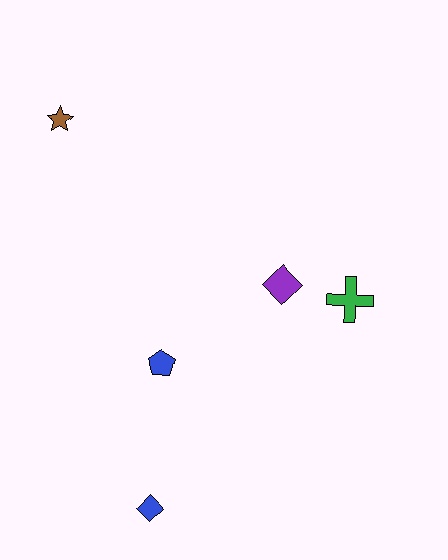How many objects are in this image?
There are 5 objects.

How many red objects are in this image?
There are no red objects.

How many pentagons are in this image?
There is 1 pentagon.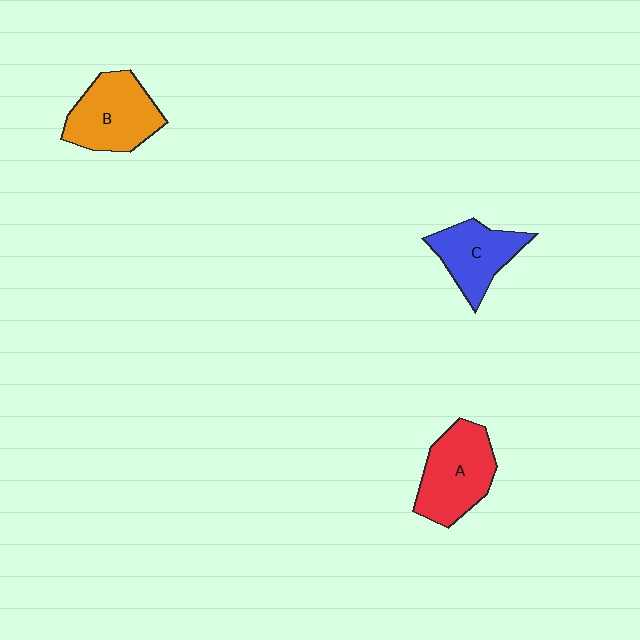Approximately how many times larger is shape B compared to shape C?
Approximately 1.2 times.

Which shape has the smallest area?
Shape C (blue).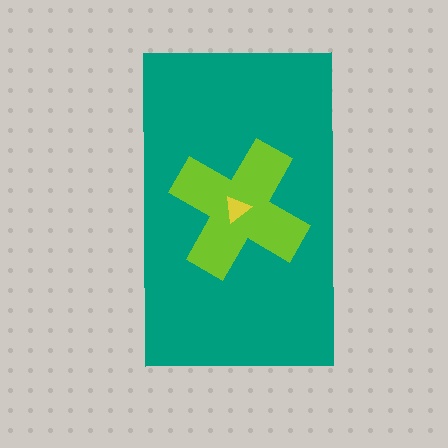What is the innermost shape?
The yellow triangle.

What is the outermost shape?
The teal rectangle.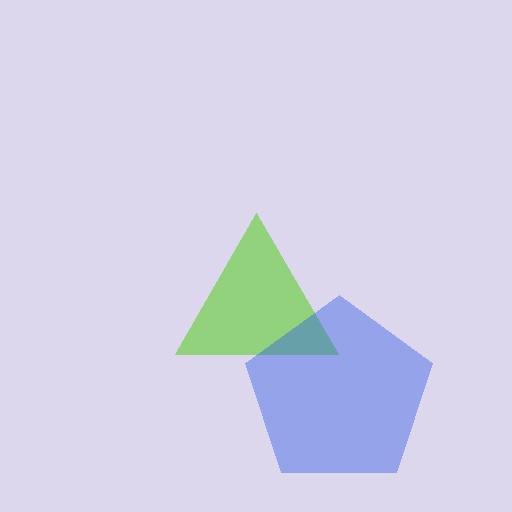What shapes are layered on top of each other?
The layered shapes are: a lime triangle, a blue pentagon.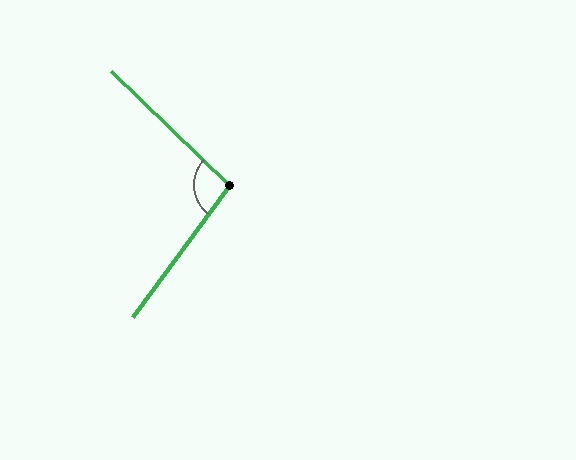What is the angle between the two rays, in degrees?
Approximately 98 degrees.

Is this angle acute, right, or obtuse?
It is obtuse.